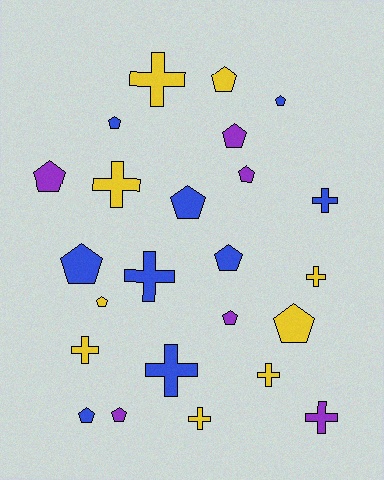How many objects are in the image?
There are 24 objects.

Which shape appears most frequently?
Pentagon, with 14 objects.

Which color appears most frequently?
Blue, with 9 objects.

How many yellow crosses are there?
There are 6 yellow crosses.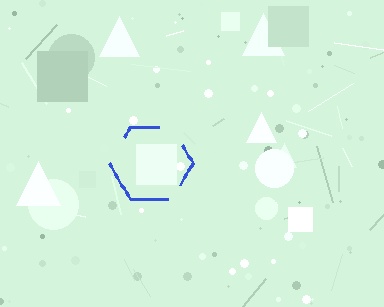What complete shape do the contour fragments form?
The contour fragments form a hexagon.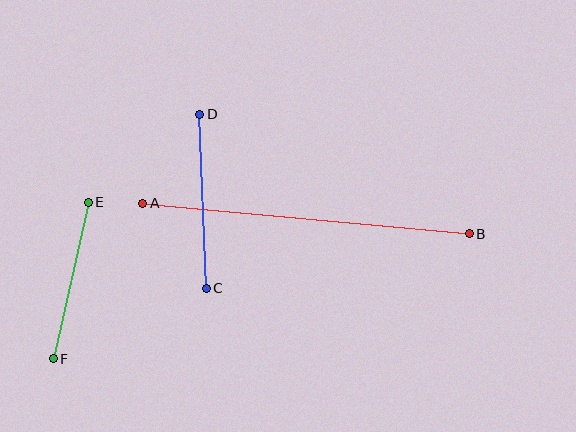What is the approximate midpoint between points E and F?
The midpoint is at approximately (71, 281) pixels.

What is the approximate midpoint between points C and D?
The midpoint is at approximately (203, 201) pixels.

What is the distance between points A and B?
The distance is approximately 328 pixels.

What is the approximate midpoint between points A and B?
The midpoint is at approximately (306, 218) pixels.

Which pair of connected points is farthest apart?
Points A and B are farthest apart.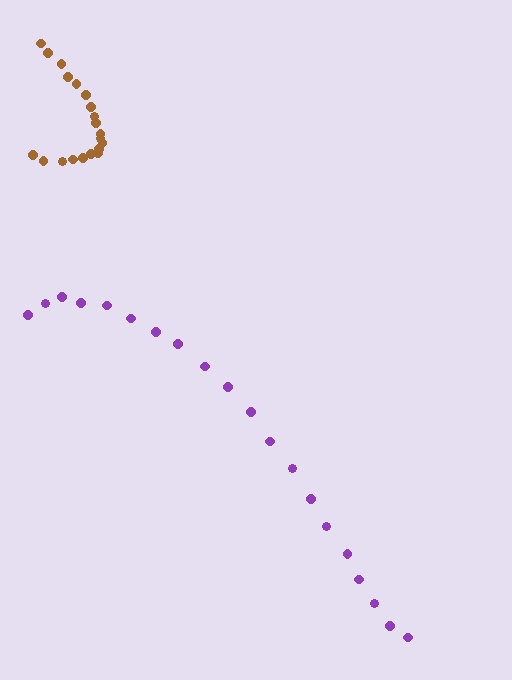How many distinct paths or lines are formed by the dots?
There are 2 distinct paths.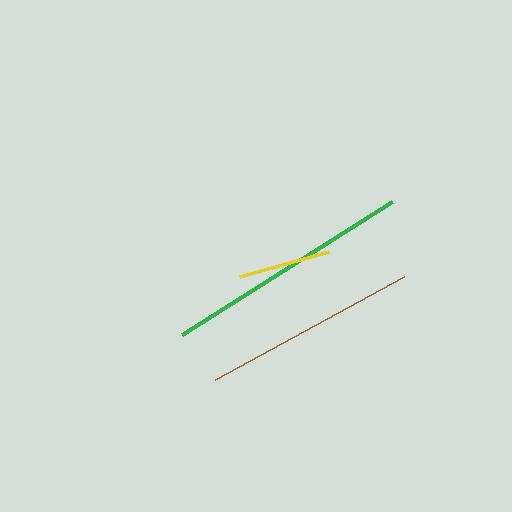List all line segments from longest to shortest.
From longest to shortest: green, brown, yellow.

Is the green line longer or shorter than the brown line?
The green line is longer than the brown line.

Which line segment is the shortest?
The yellow line is the shortest at approximately 92 pixels.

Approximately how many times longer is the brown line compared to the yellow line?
The brown line is approximately 2.3 times the length of the yellow line.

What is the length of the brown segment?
The brown segment is approximately 215 pixels long.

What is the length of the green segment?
The green segment is approximately 249 pixels long.